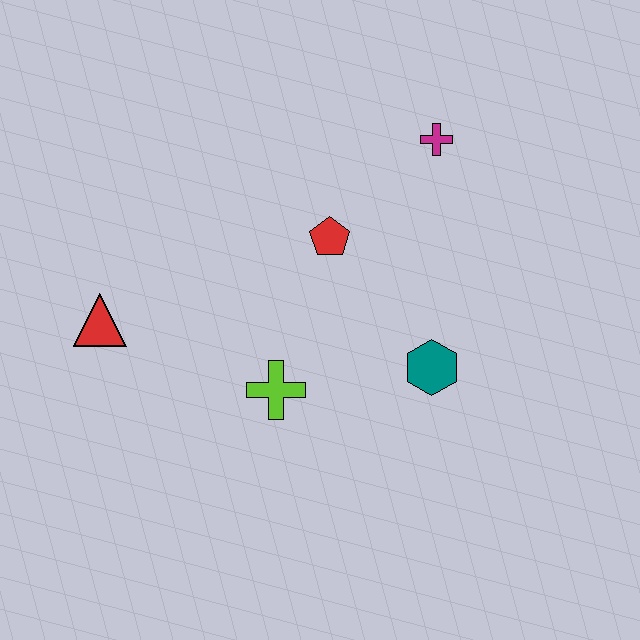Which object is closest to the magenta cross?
The red pentagon is closest to the magenta cross.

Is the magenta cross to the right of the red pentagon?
Yes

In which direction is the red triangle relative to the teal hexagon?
The red triangle is to the left of the teal hexagon.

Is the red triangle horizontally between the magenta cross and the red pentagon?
No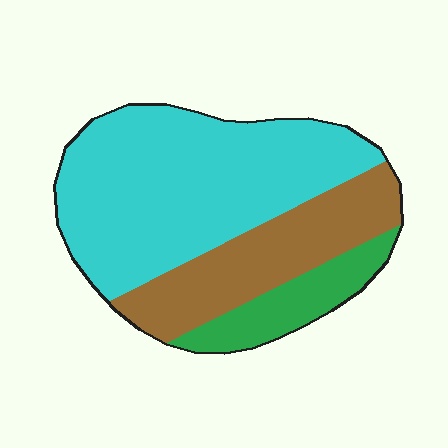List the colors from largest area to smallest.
From largest to smallest: cyan, brown, green.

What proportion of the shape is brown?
Brown takes up between a quarter and a half of the shape.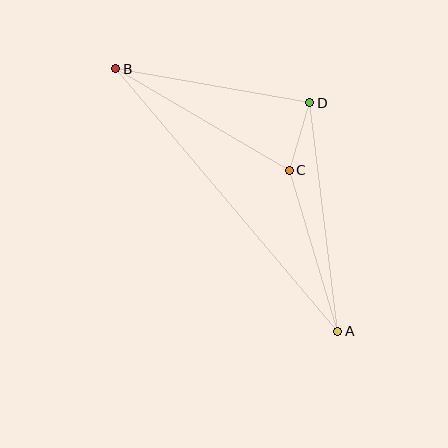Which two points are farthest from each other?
Points A and B are farthest from each other.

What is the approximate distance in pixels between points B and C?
The distance between B and C is approximately 201 pixels.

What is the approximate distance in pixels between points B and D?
The distance between B and D is approximately 197 pixels.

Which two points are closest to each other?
Points C and D are closest to each other.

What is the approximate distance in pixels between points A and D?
The distance between A and D is approximately 230 pixels.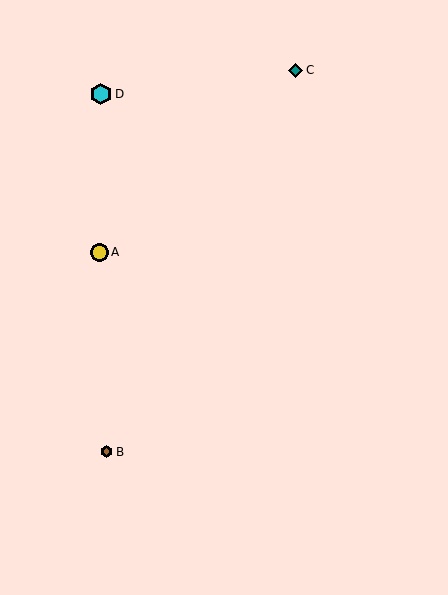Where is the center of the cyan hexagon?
The center of the cyan hexagon is at (101, 94).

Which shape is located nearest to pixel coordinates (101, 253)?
The yellow circle (labeled A) at (99, 252) is nearest to that location.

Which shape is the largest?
The cyan hexagon (labeled D) is the largest.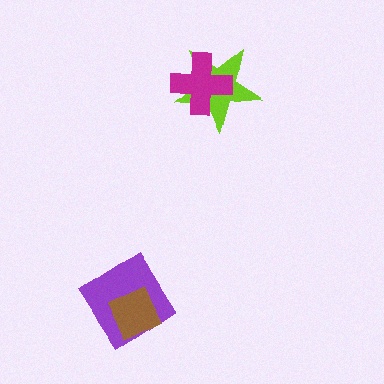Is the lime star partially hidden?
Yes, it is partially covered by another shape.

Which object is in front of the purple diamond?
The brown diamond is in front of the purple diamond.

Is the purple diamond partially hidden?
Yes, it is partially covered by another shape.